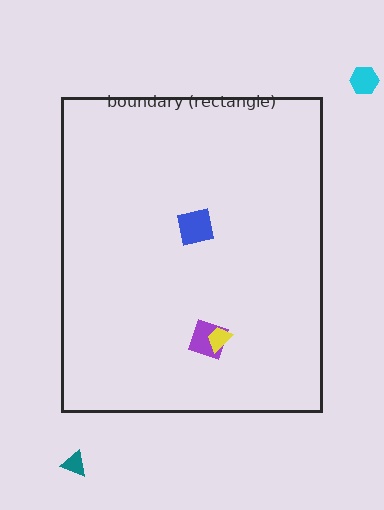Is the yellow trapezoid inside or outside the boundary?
Inside.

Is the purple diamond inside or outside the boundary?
Inside.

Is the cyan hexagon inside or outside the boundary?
Outside.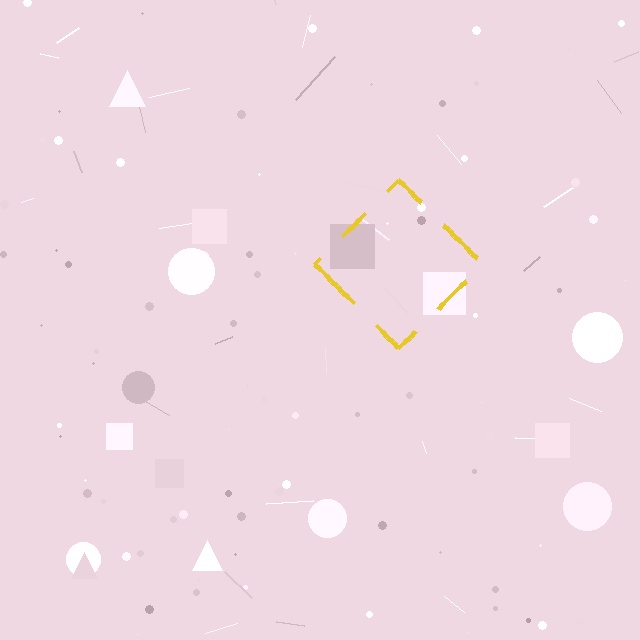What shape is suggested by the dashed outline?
The dashed outline suggests a diamond.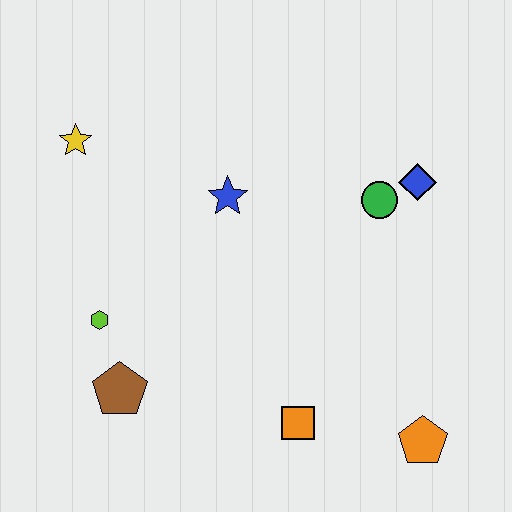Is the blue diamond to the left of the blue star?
No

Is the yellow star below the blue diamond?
No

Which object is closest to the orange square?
The orange pentagon is closest to the orange square.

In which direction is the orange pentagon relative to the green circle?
The orange pentagon is below the green circle.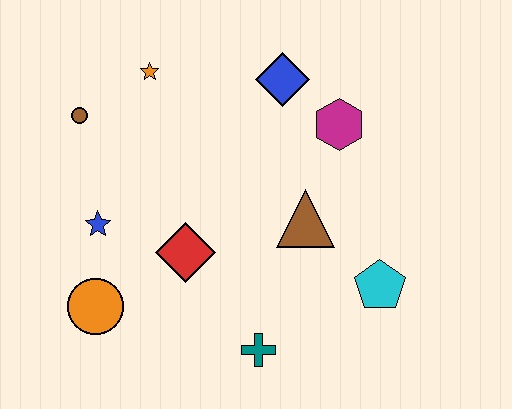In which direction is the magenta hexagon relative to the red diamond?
The magenta hexagon is to the right of the red diamond.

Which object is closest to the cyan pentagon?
The brown triangle is closest to the cyan pentagon.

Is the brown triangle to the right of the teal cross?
Yes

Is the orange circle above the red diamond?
No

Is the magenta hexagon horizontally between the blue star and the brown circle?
No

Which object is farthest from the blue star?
The cyan pentagon is farthest from the blue star.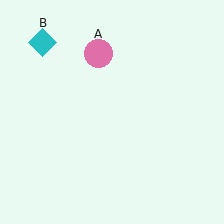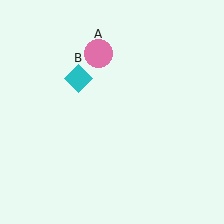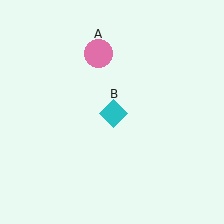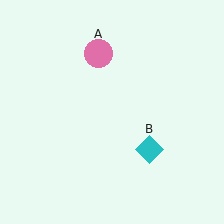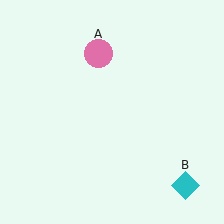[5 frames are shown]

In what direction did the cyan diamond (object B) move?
The cyan diamond (object B) moved down and to the right.